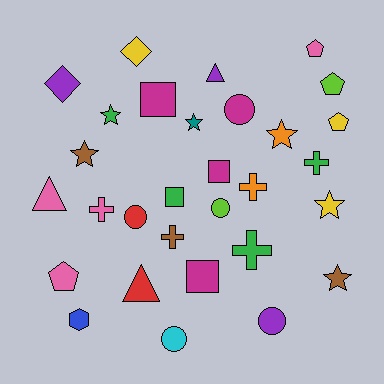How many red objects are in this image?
There are 2 red objects.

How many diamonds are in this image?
There are 2 diamonds.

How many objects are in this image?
There are 30 objects.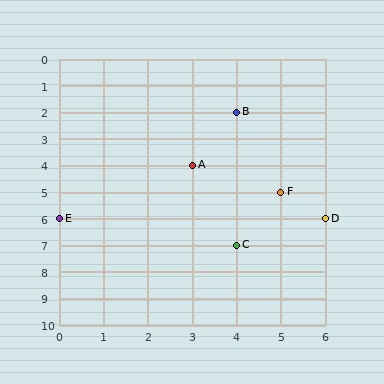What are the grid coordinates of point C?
Point C is at grid coordinates (4, 7).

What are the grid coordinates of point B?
Point B is at grid coordinates (4, 2).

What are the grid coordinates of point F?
Point F is at grid coordinates (5, 5).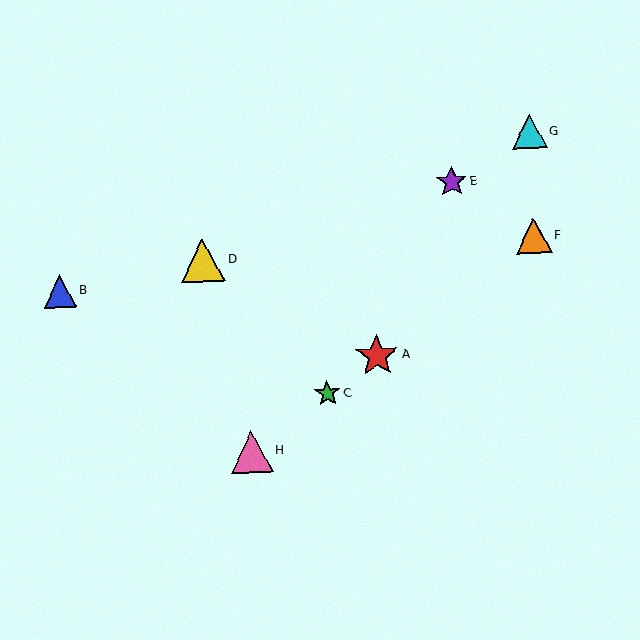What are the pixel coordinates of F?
Object F is at (534, 236).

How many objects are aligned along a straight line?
4 objects (A, C, F, H) are aligned along a straight line.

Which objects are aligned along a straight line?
Objects A, C, F, H are aligned along a straight line.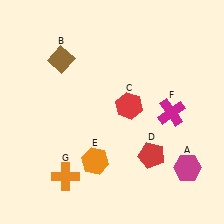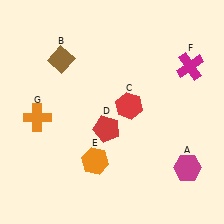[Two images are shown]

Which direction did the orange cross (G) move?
The orange cross (G) moved up.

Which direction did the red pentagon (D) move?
The red pentagon (D) moved left.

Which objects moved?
The objects that moved are: the red pentagon (D), the magenta cross (F), the orange cross (G).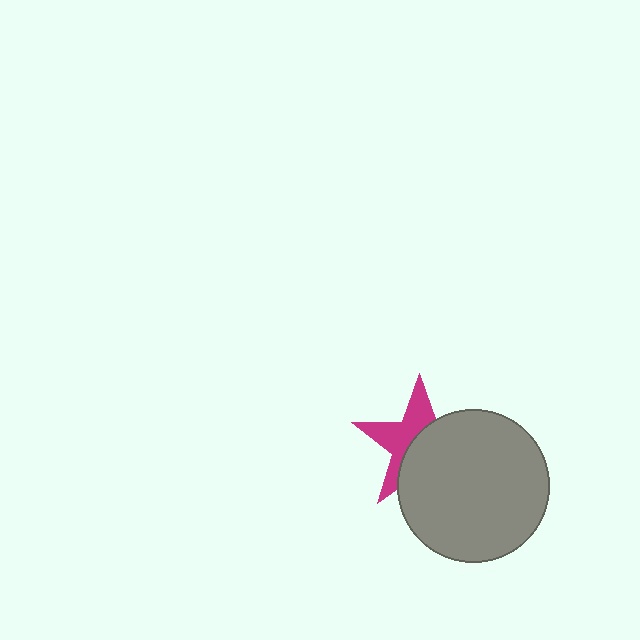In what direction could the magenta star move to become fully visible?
The magenta star could move toward the upper-left. That would shift it out from behind the gray circle entirely.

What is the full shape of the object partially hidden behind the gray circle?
The partially hidden object is a magenta star.